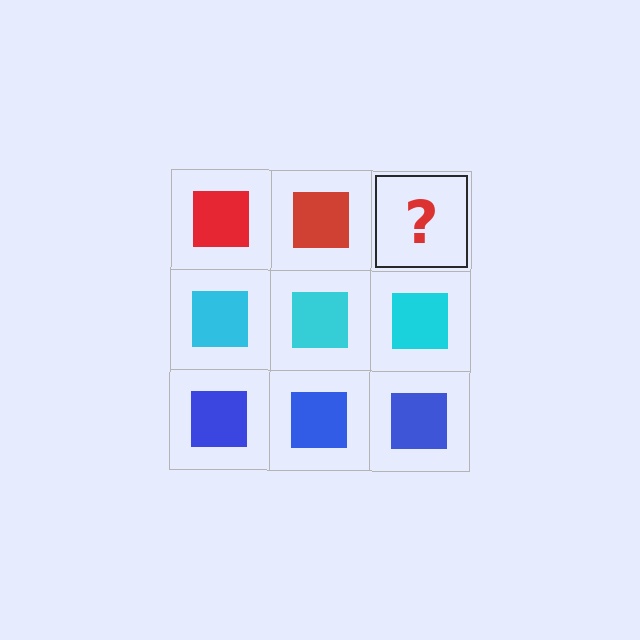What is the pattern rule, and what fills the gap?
The rule is that each row has a consistent color. The gap should be filled with a red square.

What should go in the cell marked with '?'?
The missing cell should contain a red square.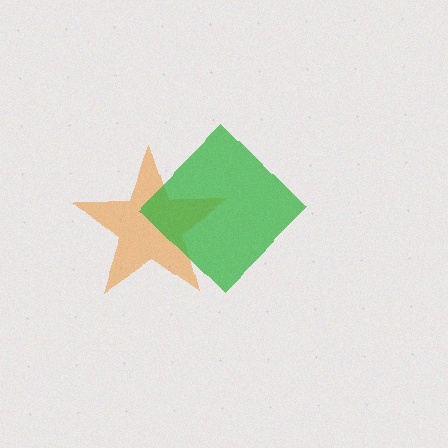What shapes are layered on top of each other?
The layered shapes are: an orange star, a green diamond.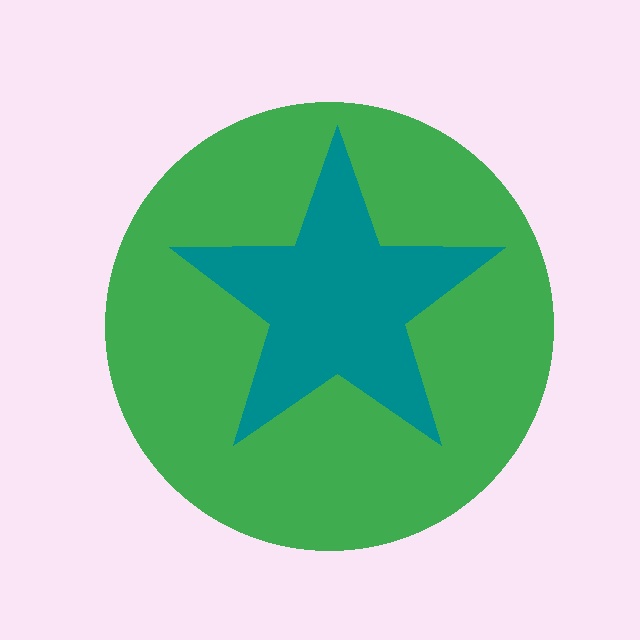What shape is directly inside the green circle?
The teal star.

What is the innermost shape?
The teal star.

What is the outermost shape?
The green circle.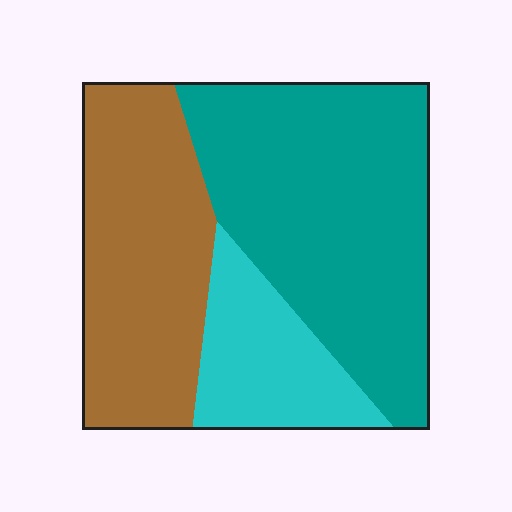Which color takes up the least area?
Cyan, at roughly 20%.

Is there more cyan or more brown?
Brown.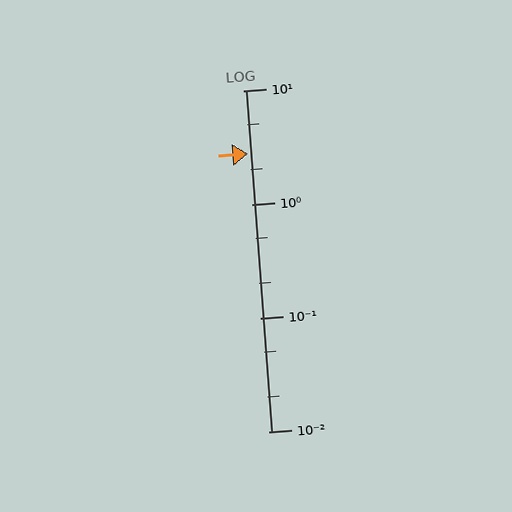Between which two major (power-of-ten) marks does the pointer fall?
The pointer is between 1 and 10.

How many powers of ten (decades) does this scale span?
The scale spans 3 decades, from 0.01 to 10.